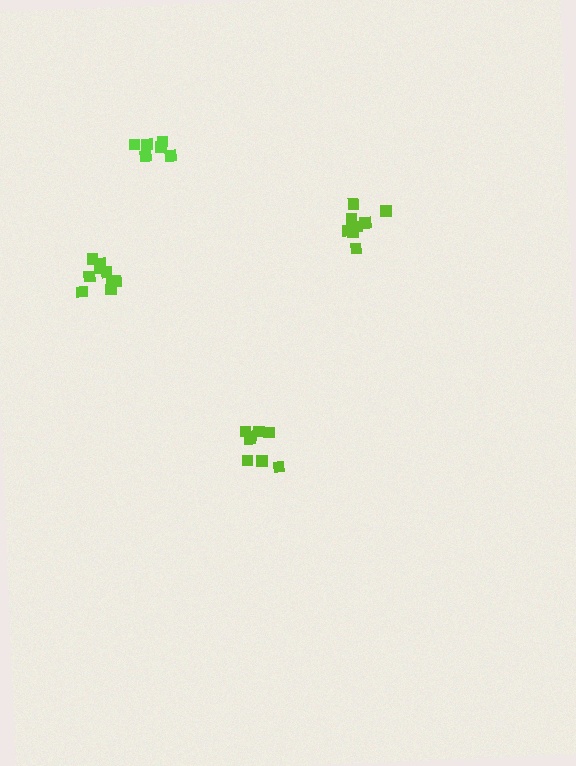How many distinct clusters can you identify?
There are 4 distinct clusters.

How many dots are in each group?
Group 1: 9 dots, Group 2: 6 dots, Group 3: 8 dots, Group 4: 8 dots (31 total).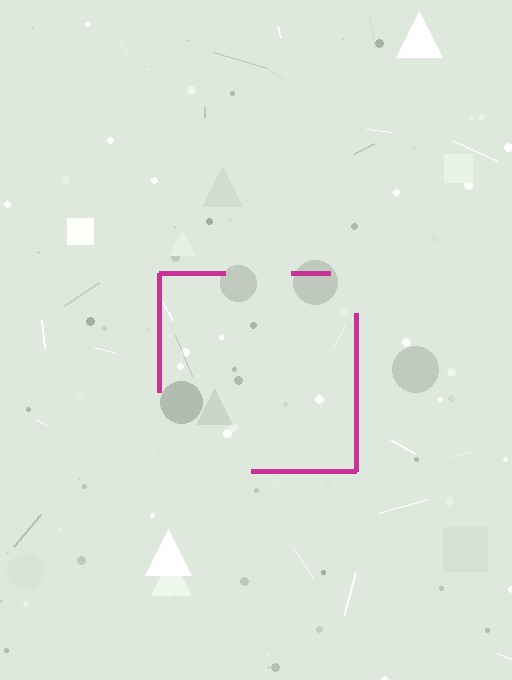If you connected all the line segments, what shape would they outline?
They would outline a square.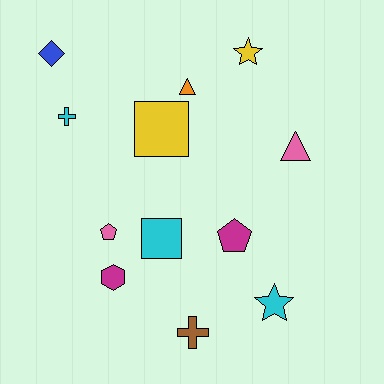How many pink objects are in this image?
There are 2 pink objects.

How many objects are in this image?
There are 12 objects.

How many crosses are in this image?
There are 2 crosses.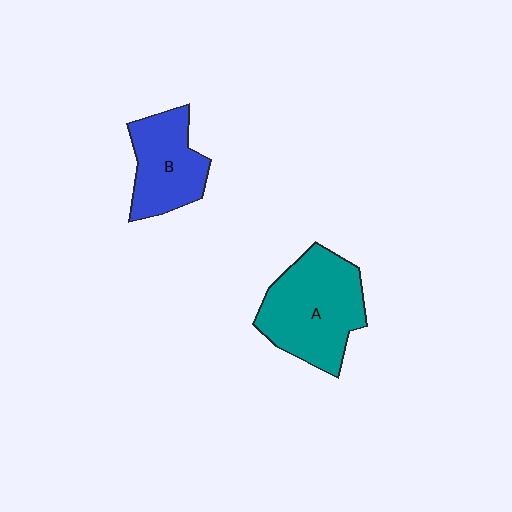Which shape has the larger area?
Shape A (teal).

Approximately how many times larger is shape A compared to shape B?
Approximately 1.4 times.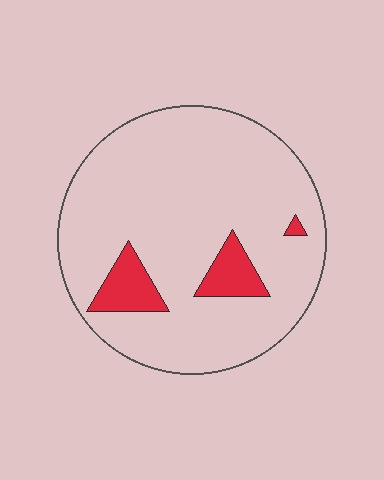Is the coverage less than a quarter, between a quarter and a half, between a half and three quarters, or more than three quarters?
Less than a quarter.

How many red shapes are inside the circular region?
3.